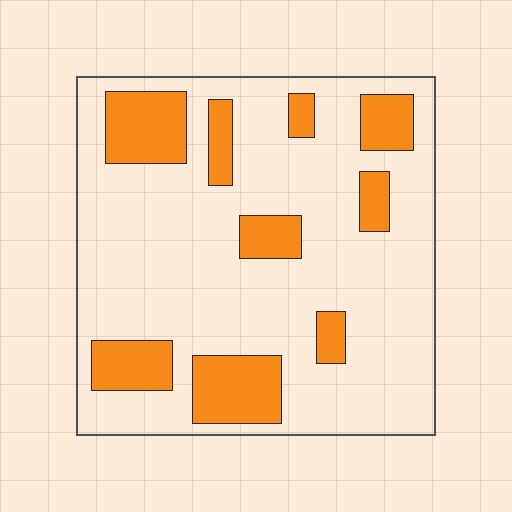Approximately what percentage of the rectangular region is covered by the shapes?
Approximately 20%.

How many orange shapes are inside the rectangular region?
9.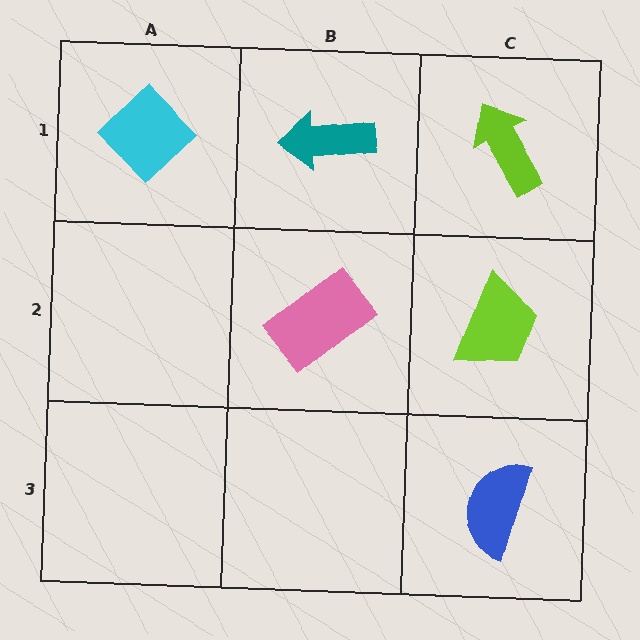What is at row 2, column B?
A pink rectangle.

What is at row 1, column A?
A cyan diamond.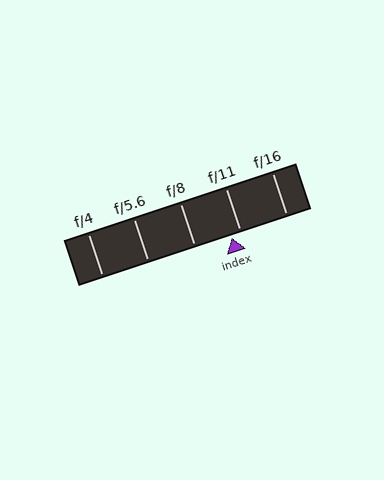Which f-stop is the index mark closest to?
The index mark is closest to f/11.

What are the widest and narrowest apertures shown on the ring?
The widest aperture shown is f/4 and the narrowest is f/16.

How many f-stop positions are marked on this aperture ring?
There are 5 f-stop positions marked.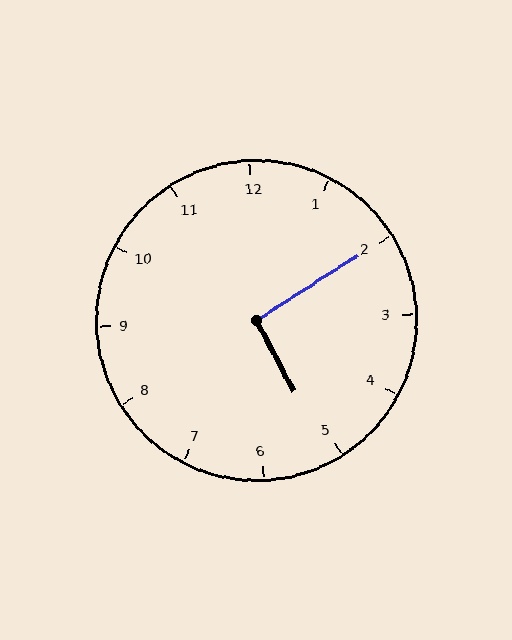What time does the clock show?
5:10.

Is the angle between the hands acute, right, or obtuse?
It is right.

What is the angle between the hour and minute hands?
Approximately 95 degrees.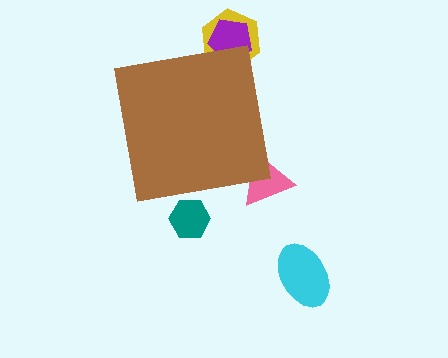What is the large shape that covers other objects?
A brown square.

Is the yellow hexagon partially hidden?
Yes, the yellow hexagon is partially hidden behind the brown square.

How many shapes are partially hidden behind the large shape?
4 shapes are partially hidden.